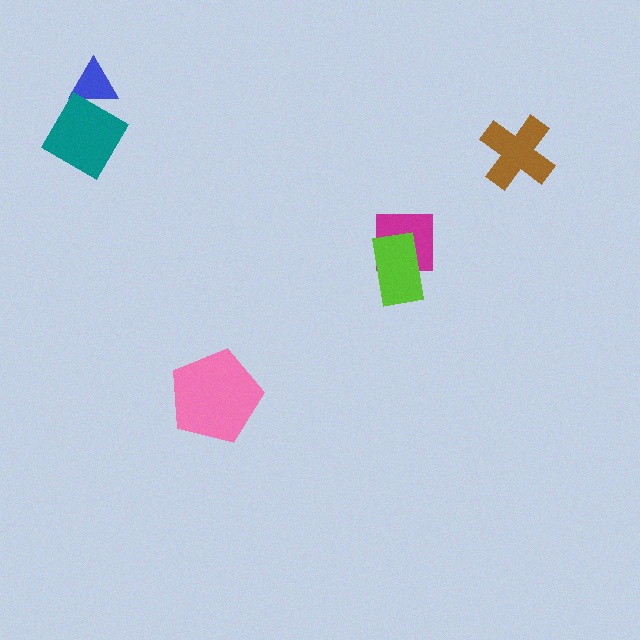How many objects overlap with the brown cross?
0 objects overlap with the brown cross.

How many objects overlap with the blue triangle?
1 object overlaps with the blue triangle.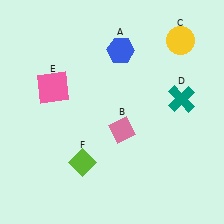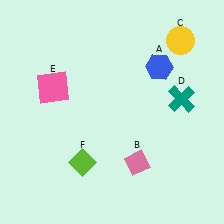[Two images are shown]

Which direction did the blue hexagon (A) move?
The blue hexagon (A) moved right.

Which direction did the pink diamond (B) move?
The pink diamond (B) moved down.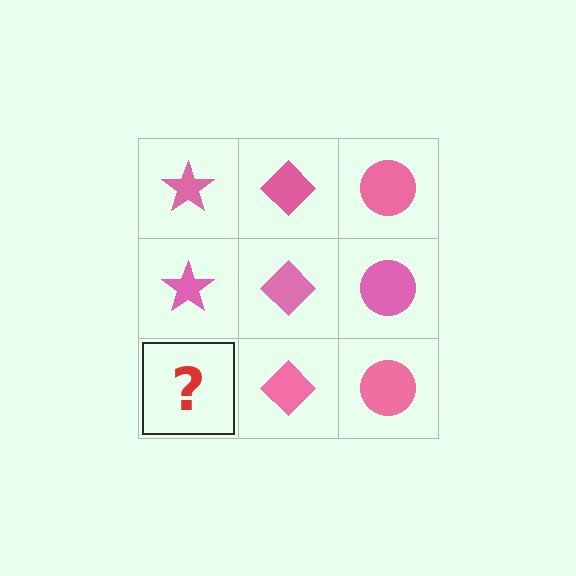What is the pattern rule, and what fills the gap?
The rule is that each column has a consistent shape. The gap should be filled with a pink star.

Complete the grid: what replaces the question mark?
The question mark should be replaced with a pink star.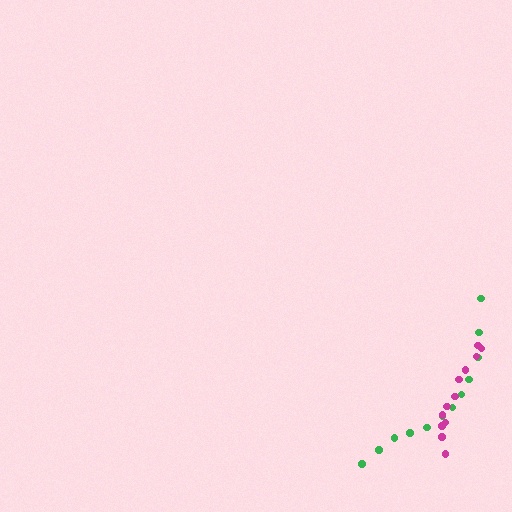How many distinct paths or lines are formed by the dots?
There are 2 distinct paths.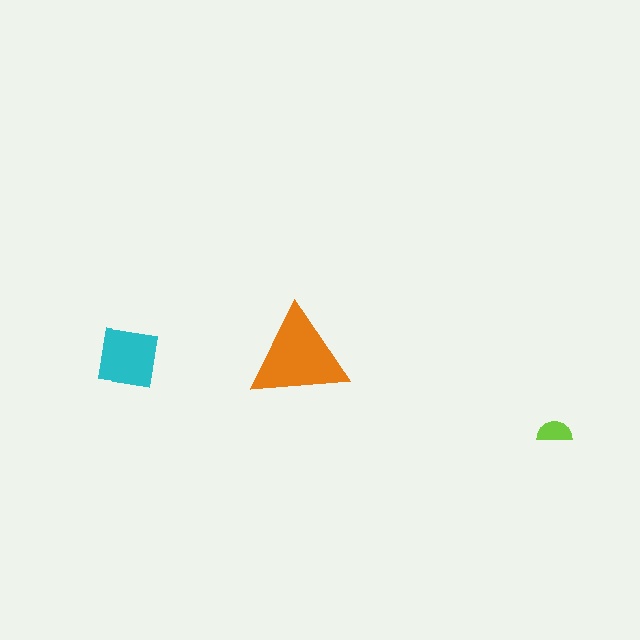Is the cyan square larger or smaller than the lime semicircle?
Larger.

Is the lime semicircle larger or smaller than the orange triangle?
Smaller.